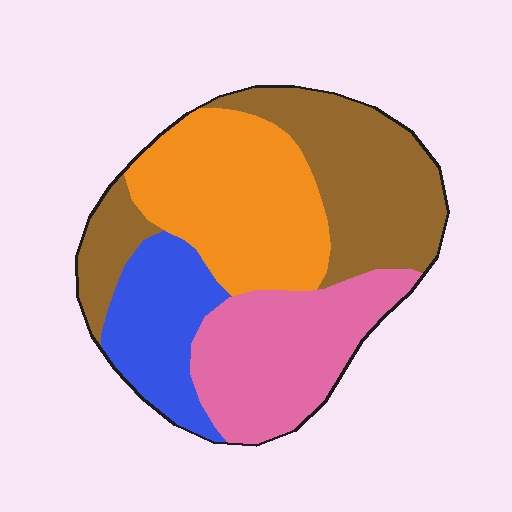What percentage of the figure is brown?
Brown takes up about one third (1/3) of the figure.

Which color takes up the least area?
Blue, at roughly 15%.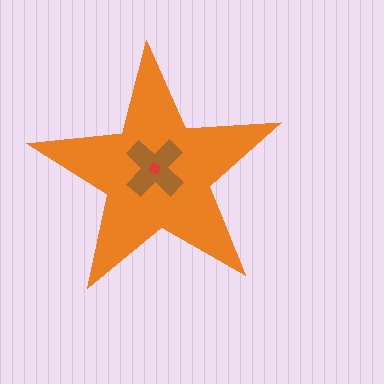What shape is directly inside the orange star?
The brown cross.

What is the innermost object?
The red diamond.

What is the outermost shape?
The orange star.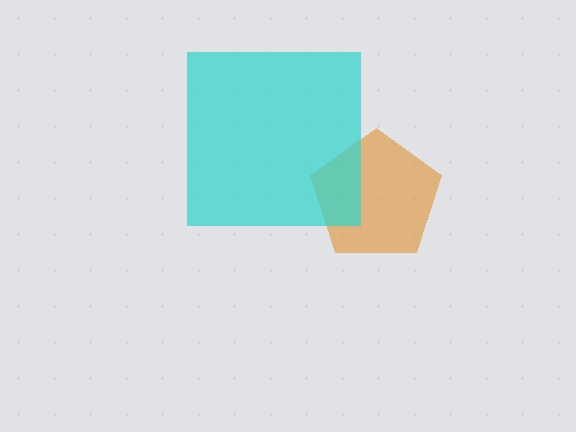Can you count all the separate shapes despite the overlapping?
Yes, there are 2 separate shapes.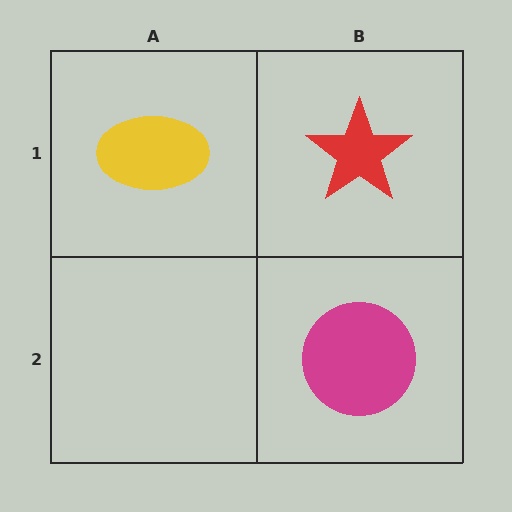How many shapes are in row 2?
1 shape.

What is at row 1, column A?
A yellow ellipse.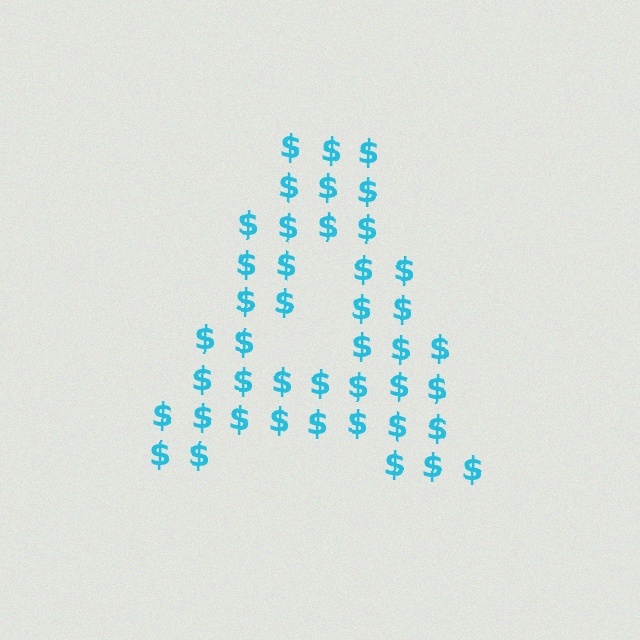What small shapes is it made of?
It is made of small dollar signs.